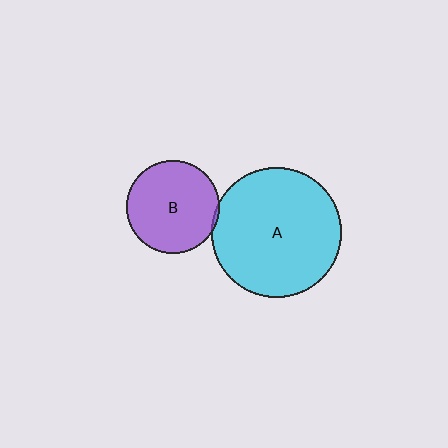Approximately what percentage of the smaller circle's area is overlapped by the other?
Approximately 5%.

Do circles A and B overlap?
Yes.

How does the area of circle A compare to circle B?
Approximately 2.0 times.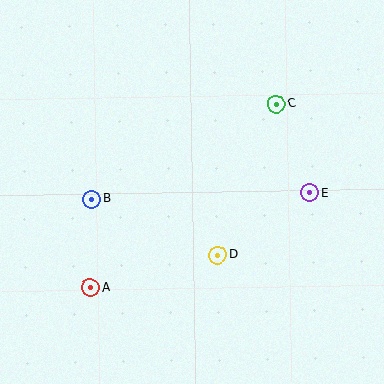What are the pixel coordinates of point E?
Point E is at (310, 193).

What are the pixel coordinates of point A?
Point A is at (90, 287).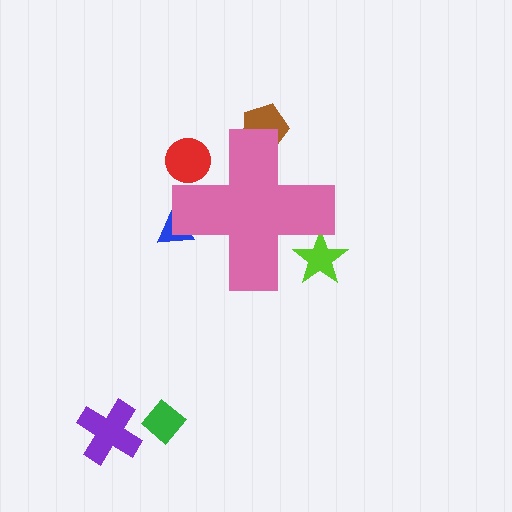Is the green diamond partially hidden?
No, the green diamond is fully visible.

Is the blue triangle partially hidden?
Yes, the blue triangle is partially hidden behind the pink cross.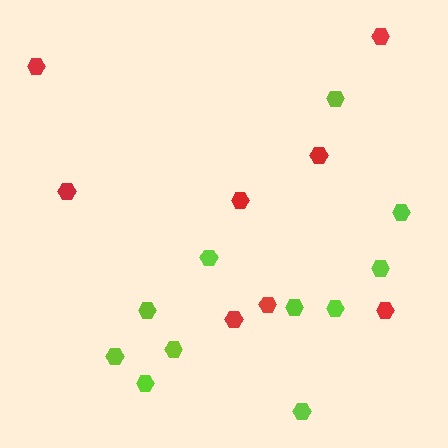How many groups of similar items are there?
There are 2 groups: one group of lime hexagons (11) and one group of red hexagons (8).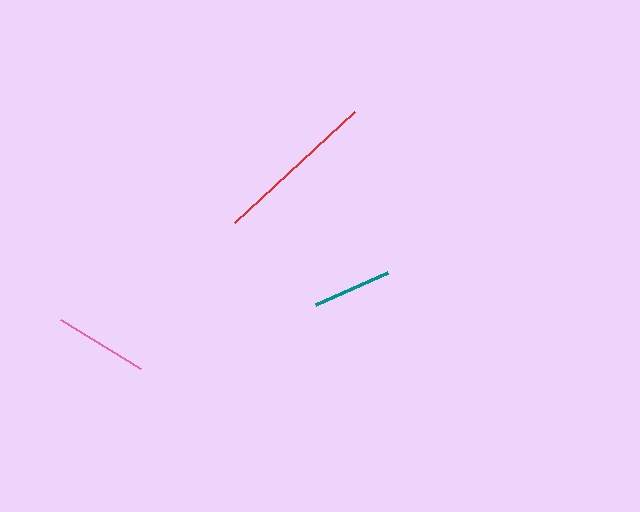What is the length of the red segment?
The red segment is approximately 163 pixels long.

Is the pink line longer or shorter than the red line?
The red line is longer than the pink line.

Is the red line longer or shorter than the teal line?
The red line is longer than the teal line.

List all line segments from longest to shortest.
From longest to shortest: red, pink, teal.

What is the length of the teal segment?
The teal segment is approximately 79 pixels long.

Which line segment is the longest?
The red line is the longest at approximately 163 pixels.